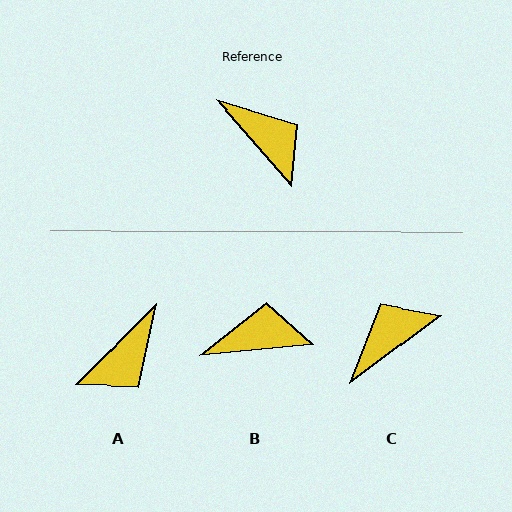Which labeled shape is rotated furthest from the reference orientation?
A, about 85 degrees away.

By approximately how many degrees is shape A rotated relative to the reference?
Approximately 85 degrees clockwise.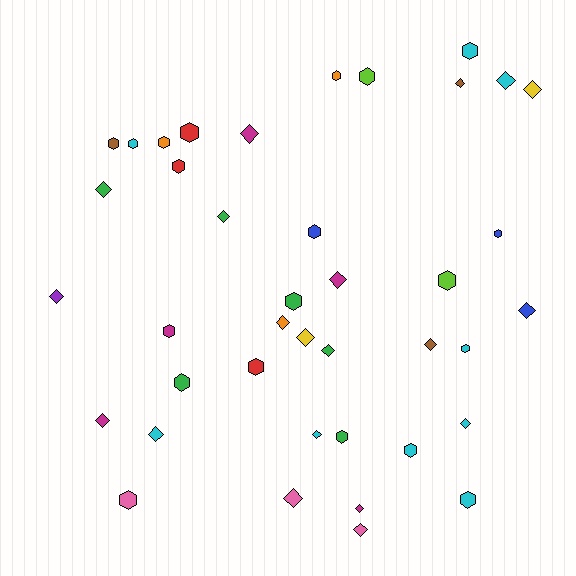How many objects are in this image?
There are 40 objects.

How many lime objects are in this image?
There are 2 lime objects.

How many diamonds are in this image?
There are 20 diamonds.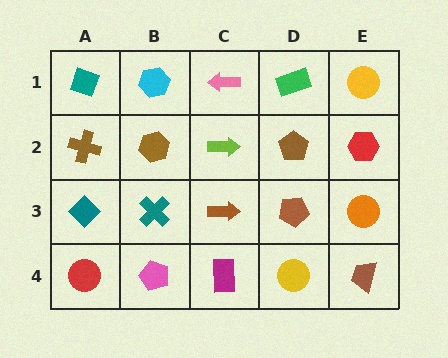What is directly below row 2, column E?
An orange circle.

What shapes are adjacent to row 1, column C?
A lime arrow (row 2, column C), a cyan hexagon (row 1, column B), a green rectangle (row 1, column D).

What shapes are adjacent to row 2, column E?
A yellow circle (row 1, column E), an orange circle (row 3, column E), a brown pentagon (row 2, column D).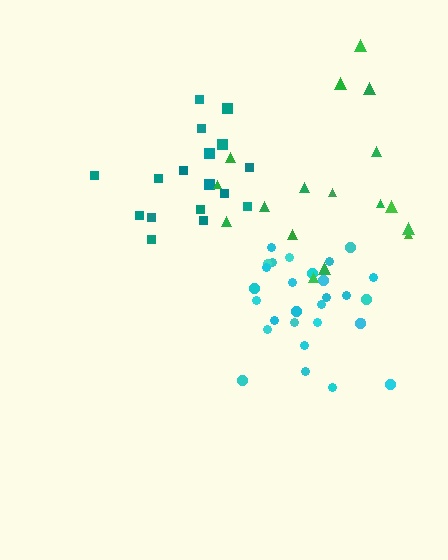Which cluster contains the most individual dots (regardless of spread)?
Cyan (29).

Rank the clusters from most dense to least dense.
cyan, teal, green.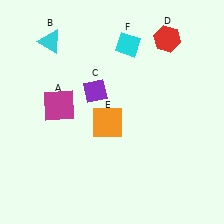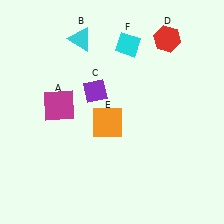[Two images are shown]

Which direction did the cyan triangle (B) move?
The cyan triangle (B) moved right.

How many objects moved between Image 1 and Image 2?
1 object moved between the two images.